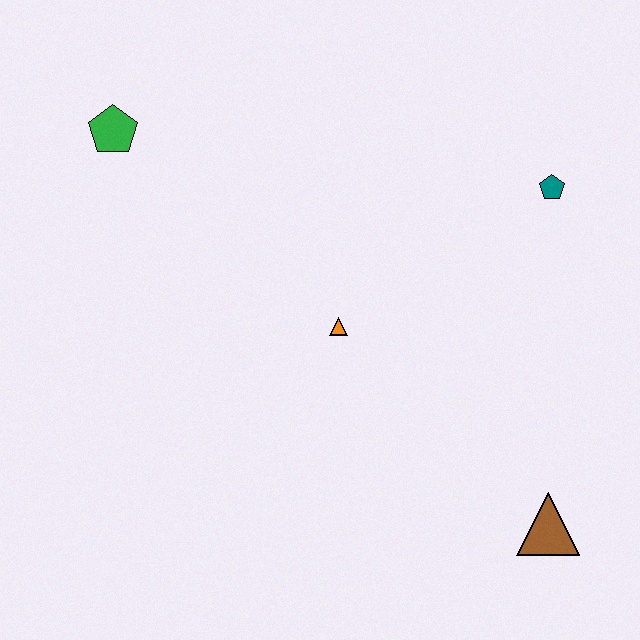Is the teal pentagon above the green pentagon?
No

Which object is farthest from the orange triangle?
The green pentagon is farthest from the orange triangle.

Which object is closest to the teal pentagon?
The orange triangle is closest to the teal pentagon.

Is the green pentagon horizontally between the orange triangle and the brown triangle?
No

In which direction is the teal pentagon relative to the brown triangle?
The teal pentagon is above the brown triangle.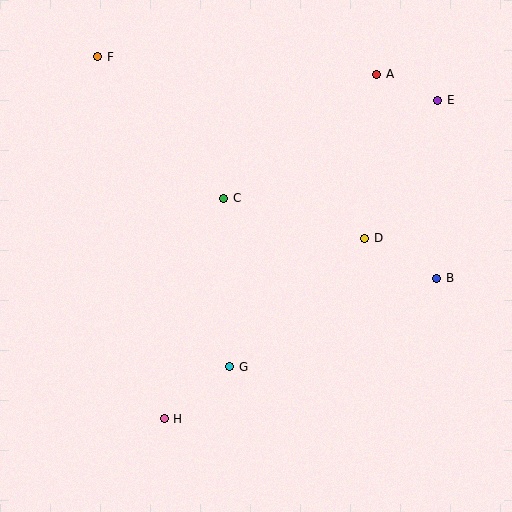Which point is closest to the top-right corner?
Point E is closest to the top-right corner.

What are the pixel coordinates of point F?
Point F is at (98, 57).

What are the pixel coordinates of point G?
Point G is at (230, 367).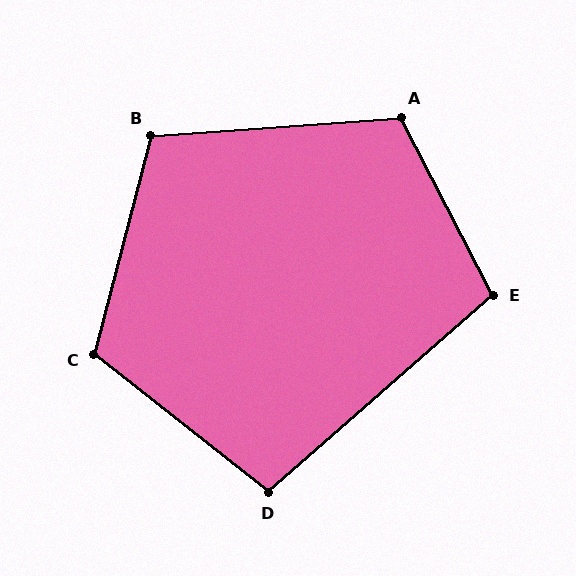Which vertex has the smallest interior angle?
D, at approximately 100 degrees.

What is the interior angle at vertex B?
Approximately 109 degrees (obtuse).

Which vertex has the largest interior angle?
C, at approximately 114 degrees.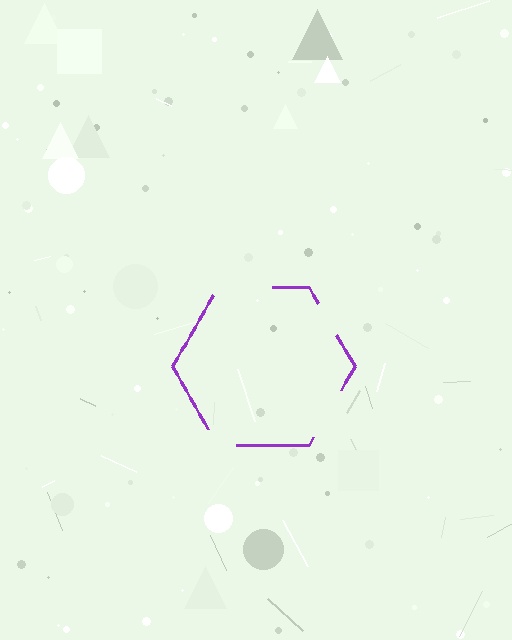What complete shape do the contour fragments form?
The contour fragments form a hexagon.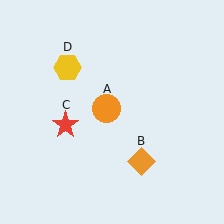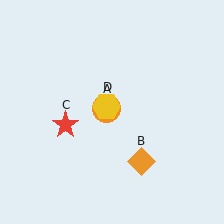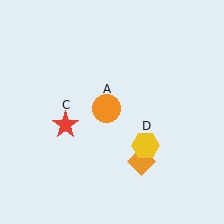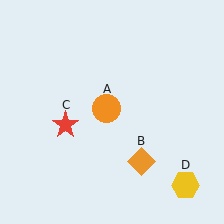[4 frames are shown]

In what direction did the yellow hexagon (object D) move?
The yellow hexagon (object D) moved down and to the right.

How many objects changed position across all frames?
1 object changed position: yellow hexagon (object D).